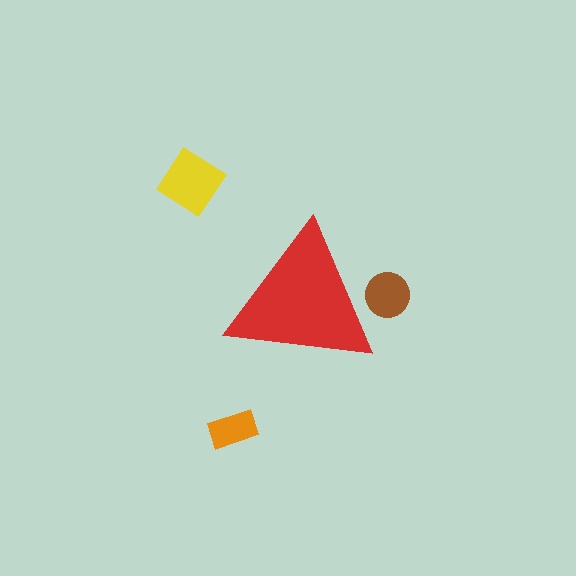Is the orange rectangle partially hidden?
No, the orange rectangle is fully visible.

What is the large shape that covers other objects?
A red triangle.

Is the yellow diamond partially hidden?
No, the yellow diamond is fully visible.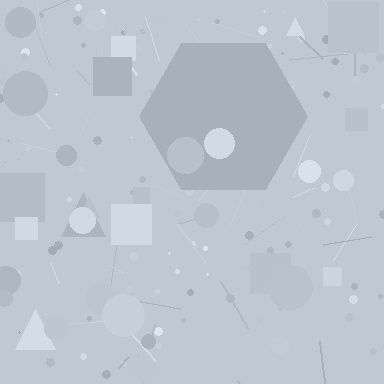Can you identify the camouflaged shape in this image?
The camouflaged shape is a hexagon.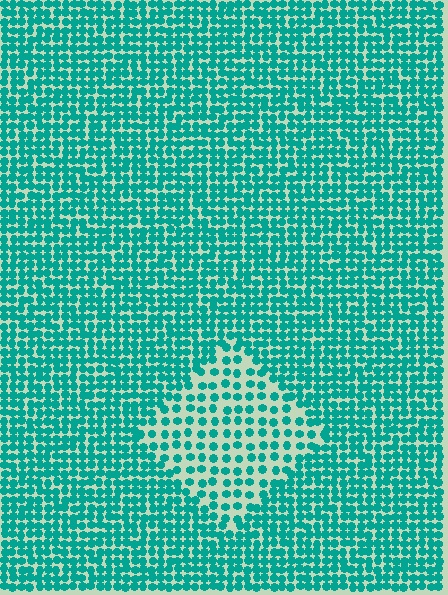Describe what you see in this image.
The image contains small teal elements arranged at two different densities. A diamond-shaped region is visible where the elements are less densely packed than the surrounding area.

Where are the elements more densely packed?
The elements are more densely packed outside the diamond boundary.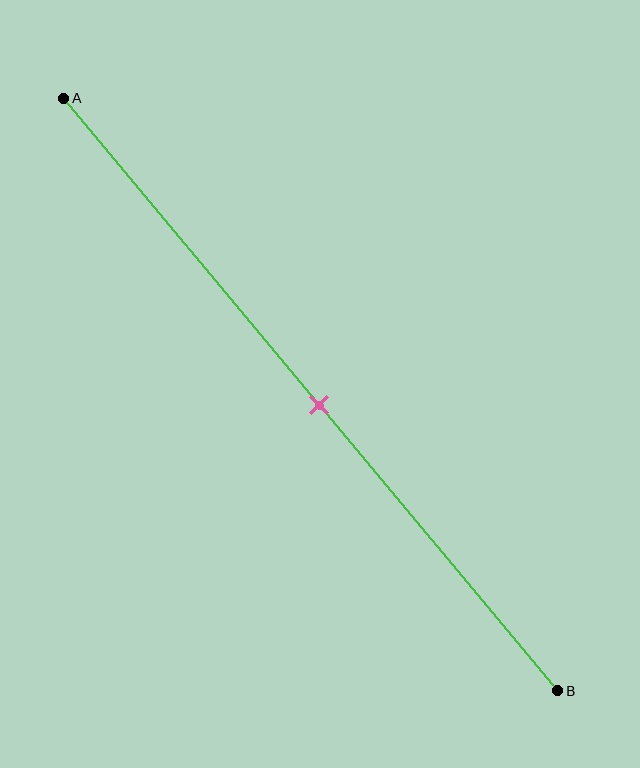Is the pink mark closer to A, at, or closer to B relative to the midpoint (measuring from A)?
The pink mark is approximately at the midpoint of segment AB.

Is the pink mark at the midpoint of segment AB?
Yes, the mark is approximately at the midpoint.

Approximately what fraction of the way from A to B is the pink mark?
The pink mark is approximately 50% of the way from A to B.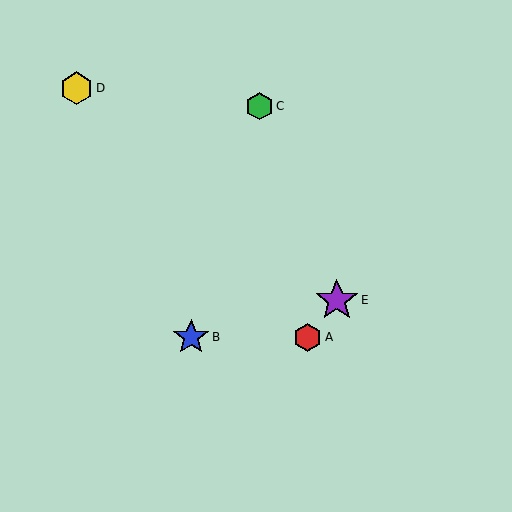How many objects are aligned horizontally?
2 objects (A, B) are aligned horizontally.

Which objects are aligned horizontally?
Objects A, B are aligned horizontally.